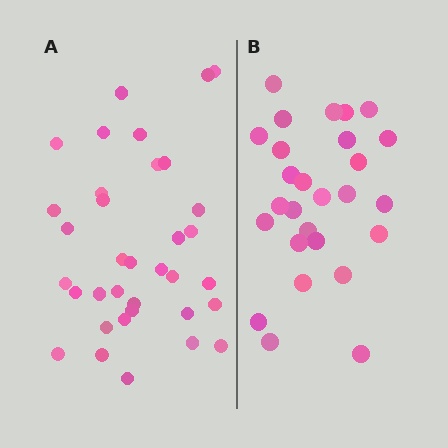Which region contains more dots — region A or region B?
Region A (the left region) has more dots.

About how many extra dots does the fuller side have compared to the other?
Region A has roughly 8 or so more dots than region B.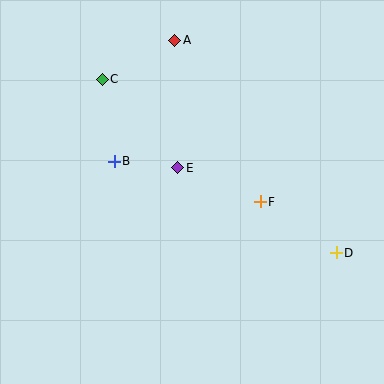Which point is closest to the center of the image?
Point E at (178, 168) is closest to the center.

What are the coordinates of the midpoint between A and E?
The midpoint between A and E is at (176, 104).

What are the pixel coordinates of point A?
Point A is at (175, 40).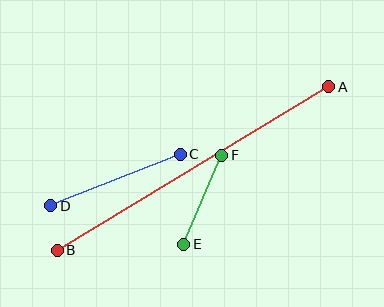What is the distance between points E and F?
The distance is approximately 96 pixels.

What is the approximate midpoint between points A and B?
The midpoint is at approximately (193, 169) pixels.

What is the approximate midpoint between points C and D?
The midpoint is at approximately (116, 180) pixels.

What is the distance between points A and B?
The distance is approximately 317 pixels.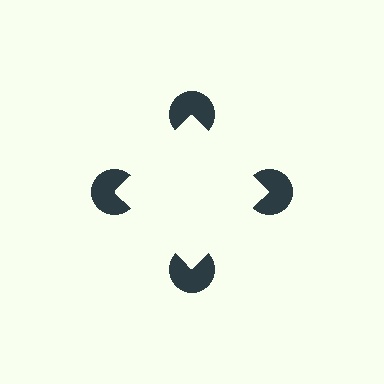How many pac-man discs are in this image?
There are 4 — one at each vertex of the illusory square.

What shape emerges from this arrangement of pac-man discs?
An illusory square — its edges are inferred from the aligned wedge cuts in the pac-man discs, not physically drawn.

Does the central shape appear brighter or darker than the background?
It typically appears slightly brighter than the background, even though no actual brightness change is drawn.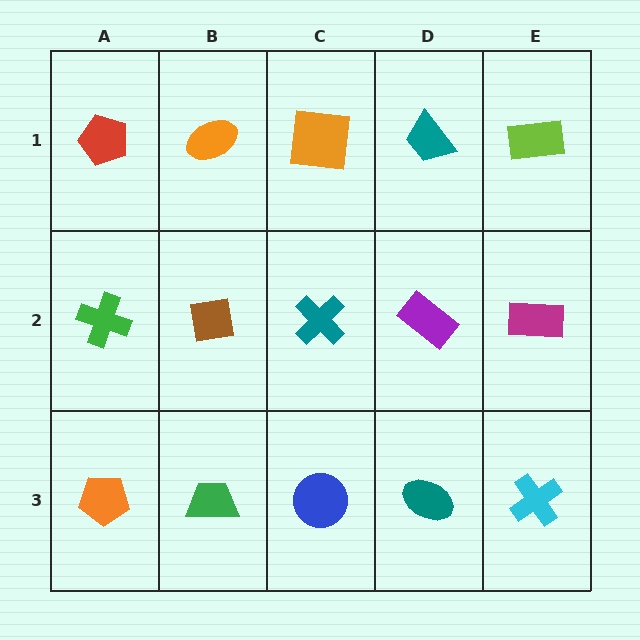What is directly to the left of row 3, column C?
A green trapezoid.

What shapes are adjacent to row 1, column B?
A brown square (row 2, column B), a red pentagon (row 1, column A), an orange square (row 1, column C).